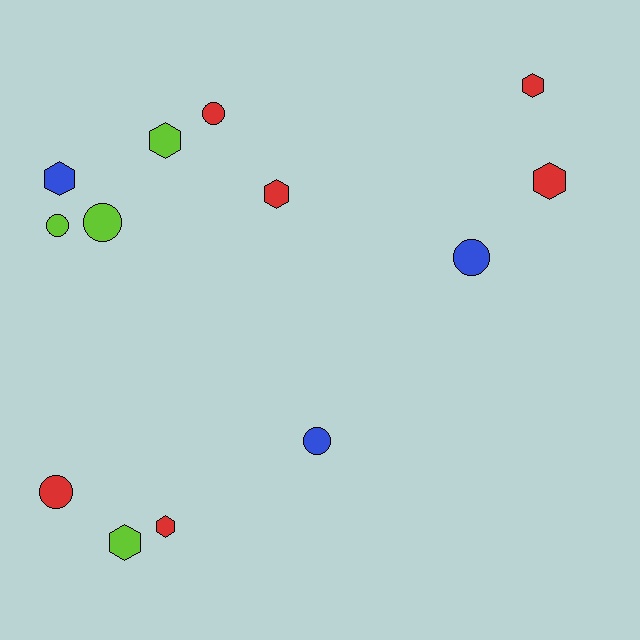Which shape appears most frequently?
Hexagon, with 7 objects.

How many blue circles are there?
There are 2 blue circles.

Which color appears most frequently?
Red, with 6 objects.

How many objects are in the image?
There are 13 objects.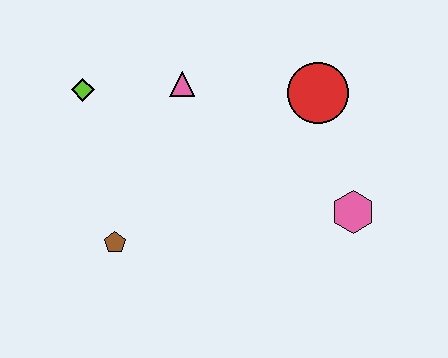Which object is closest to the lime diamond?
The pink triangle is closest to the lime diamond.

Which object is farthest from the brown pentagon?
The red circle is farthest from the brown pentagon.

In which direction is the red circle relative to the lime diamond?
The red circle is to the right of the lime diamond.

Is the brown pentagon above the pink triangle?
No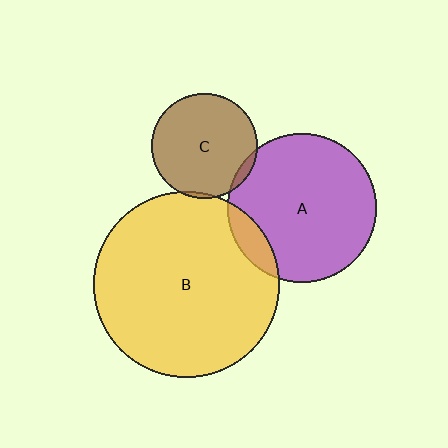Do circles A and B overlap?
Yes.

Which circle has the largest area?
Circle B (yellow).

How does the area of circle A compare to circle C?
Approximately 2.0 times.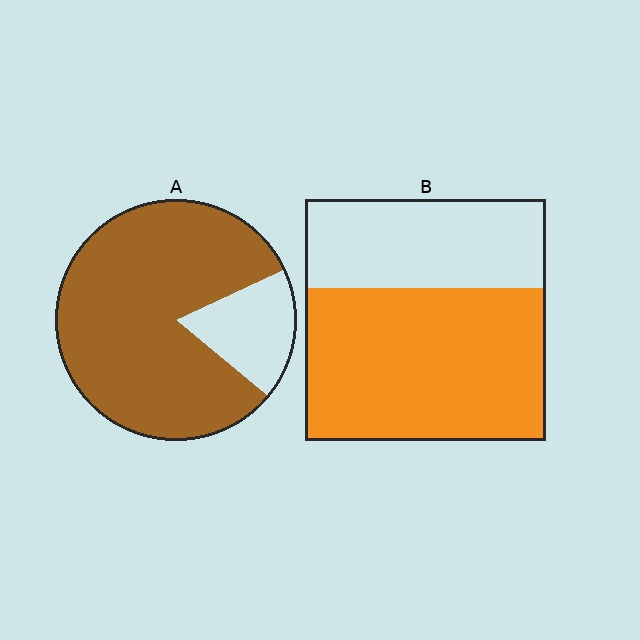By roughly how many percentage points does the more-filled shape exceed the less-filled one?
By roughly 20 percentage points (A over B).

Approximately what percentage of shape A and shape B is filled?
A is approximately 80% and B is approximately 65%.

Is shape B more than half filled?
Yes.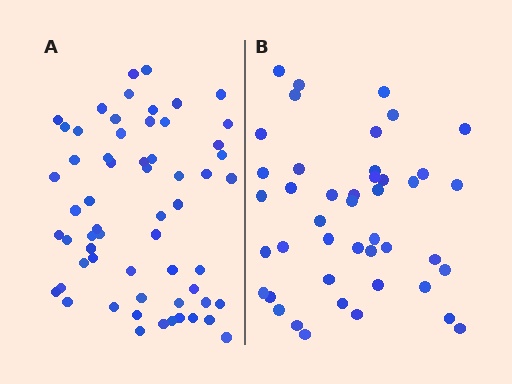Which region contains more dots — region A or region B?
Region A (the left region) has more dots.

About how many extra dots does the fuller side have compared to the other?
Region A has approximately 15 more dots than region B.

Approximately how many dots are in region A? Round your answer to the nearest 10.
About 60 dots.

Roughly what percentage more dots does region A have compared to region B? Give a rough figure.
About 35% more.